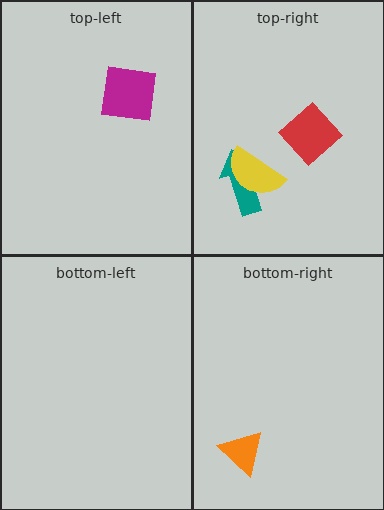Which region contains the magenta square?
The top-left region.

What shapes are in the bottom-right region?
The orange triangle.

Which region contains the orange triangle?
The bottom-right region.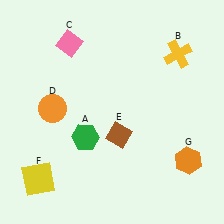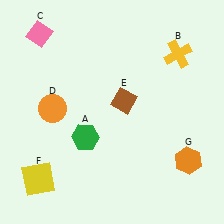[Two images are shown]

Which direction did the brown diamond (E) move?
The brown diamond (E) moved up.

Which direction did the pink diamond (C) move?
The pink diamond (C) moved left.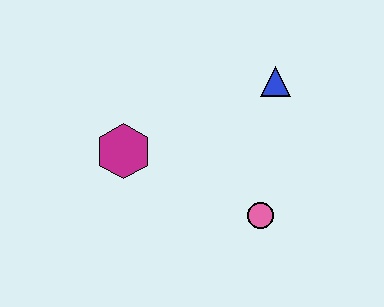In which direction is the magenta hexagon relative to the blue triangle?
The magenta hexagon is to the left of the blue triangle.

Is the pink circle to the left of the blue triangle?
Yes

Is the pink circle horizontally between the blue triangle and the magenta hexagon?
Yes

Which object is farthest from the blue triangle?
The magenta hexagon is farthest from the blue triangle.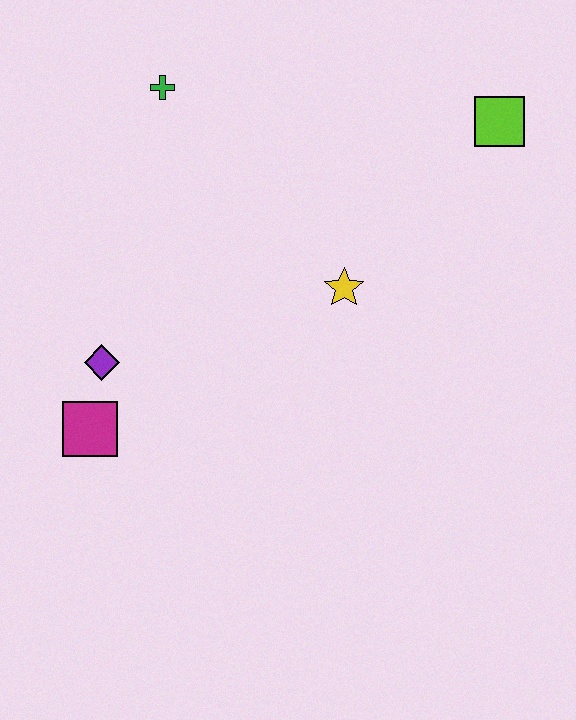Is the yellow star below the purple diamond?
No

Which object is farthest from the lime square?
The magenta square is farthest from the lime square.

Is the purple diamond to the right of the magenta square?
Yes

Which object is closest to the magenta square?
The purple diamond is closest to the magenta square.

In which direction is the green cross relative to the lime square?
The green cross is to the left of the lime square.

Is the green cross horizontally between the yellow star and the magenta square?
Yes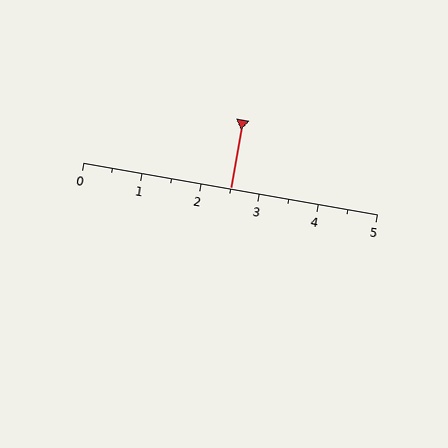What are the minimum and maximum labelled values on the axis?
The axis runs from 0 to 5.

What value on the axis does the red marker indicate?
The marker indicates approximately 2.5.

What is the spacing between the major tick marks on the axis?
The major ticks are spaced 1 apart.